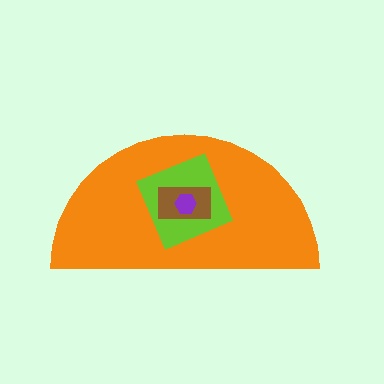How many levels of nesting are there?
4.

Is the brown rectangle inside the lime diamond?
Yes.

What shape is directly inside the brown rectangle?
The purple hexagon.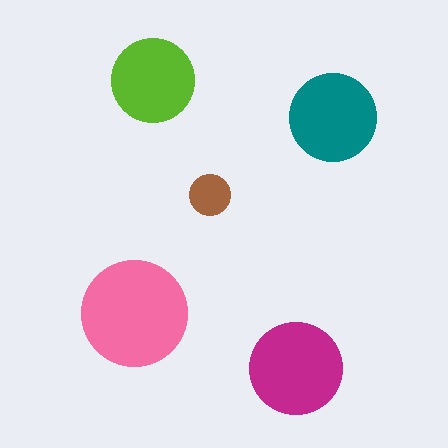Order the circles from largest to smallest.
the pink one, the magenta one, the teal one, the lime one, the brown one.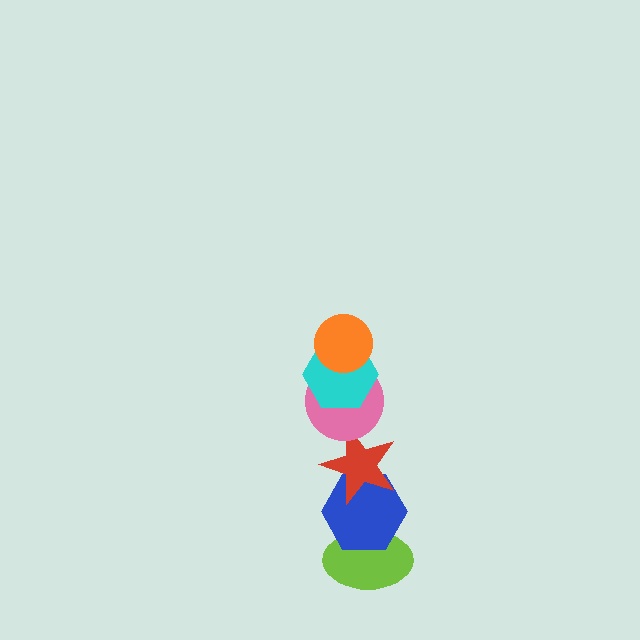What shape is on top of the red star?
The pink circle is on top of the red star.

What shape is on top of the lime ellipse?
The blue hexagon is on top of the lime ellipse.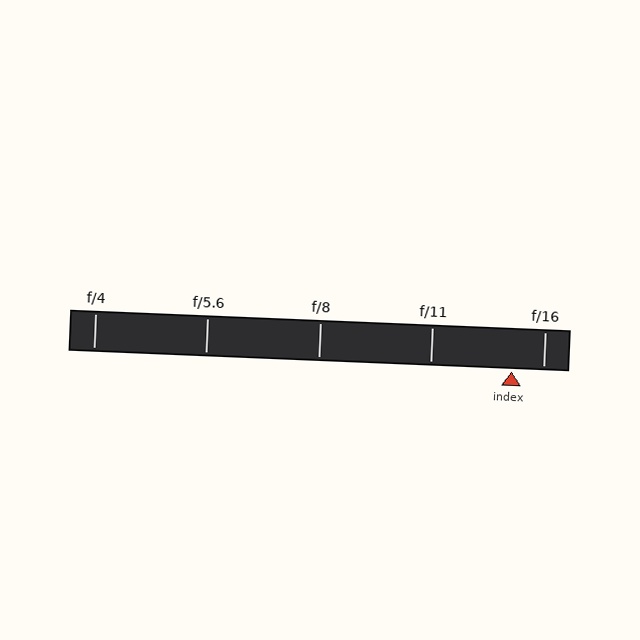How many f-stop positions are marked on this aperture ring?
There are 5 f-stop positions marked.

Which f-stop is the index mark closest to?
The index mark is closest to f/16.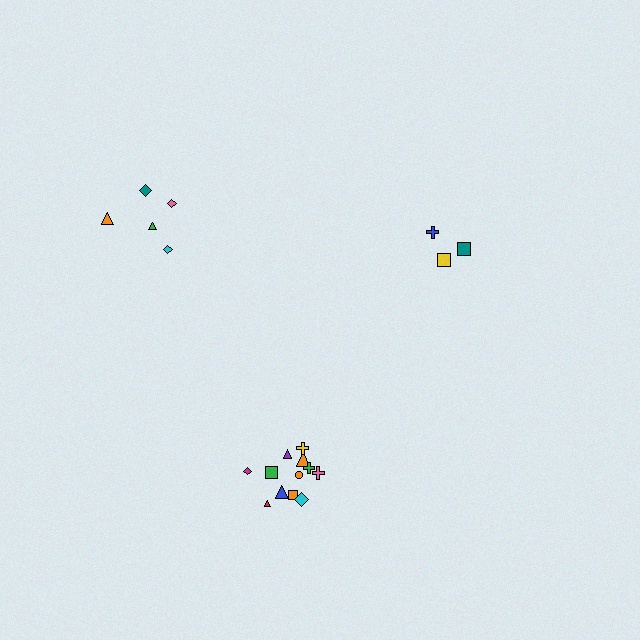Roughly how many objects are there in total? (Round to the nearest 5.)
Roughly 20 objects in total.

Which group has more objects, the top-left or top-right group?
The top-left group.